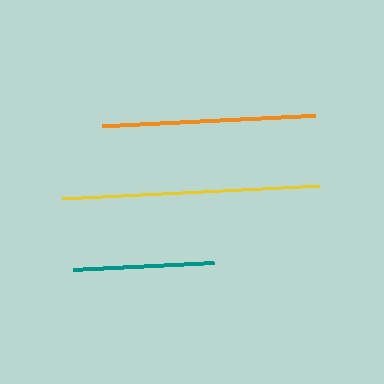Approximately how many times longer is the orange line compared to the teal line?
The orange line is approximately 1.5 times the length of the teal line.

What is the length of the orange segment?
The orange segment is approximately 213 pixels long.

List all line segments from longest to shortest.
From longest to shortest: yellow, orange, teal.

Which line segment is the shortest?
The teal line is the shortest at approximately 142 pixels.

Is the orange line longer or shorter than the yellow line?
The yellow line is longer than the orange line.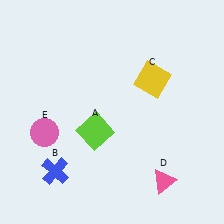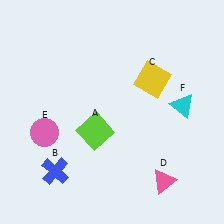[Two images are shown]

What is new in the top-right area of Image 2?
A cyan triangle (F) was added in the top-right area of Image 2.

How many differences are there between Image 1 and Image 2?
There is 1 difference between the two images.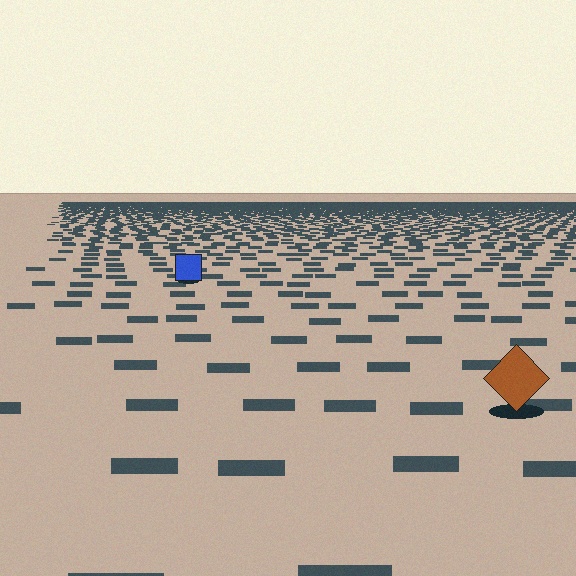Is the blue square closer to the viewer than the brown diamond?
No. The brown diamond is closer — you can tell from the texture gradient: the ground texture is coarser near it.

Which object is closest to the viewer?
The brown diamond is closest. The texture marks near it are larger and more spread out.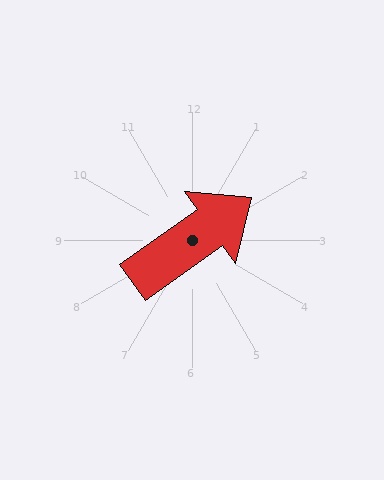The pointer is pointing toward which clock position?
Roughly 2 o'clock.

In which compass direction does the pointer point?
Northeast.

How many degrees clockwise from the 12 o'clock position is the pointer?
Approximately 55 degrees.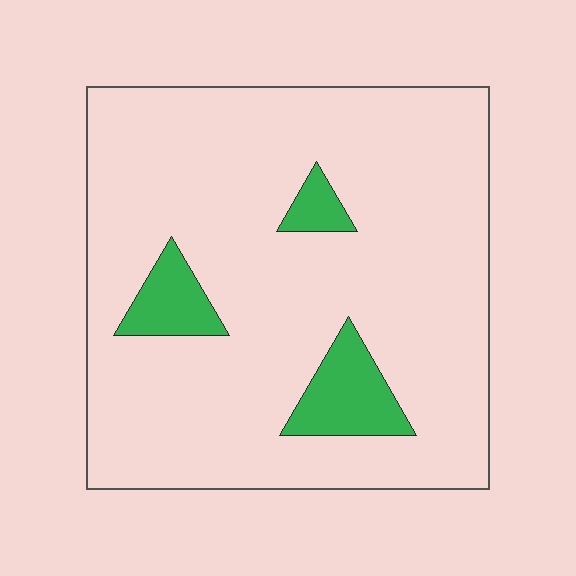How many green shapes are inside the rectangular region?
3.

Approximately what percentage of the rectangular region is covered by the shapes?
Approximately 10%.